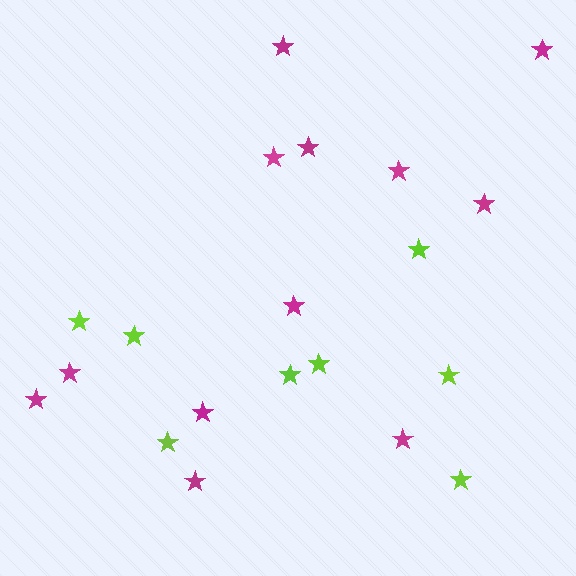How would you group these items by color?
There are 2 groups: one group of magenta stars (12) and one group of lime stars (8).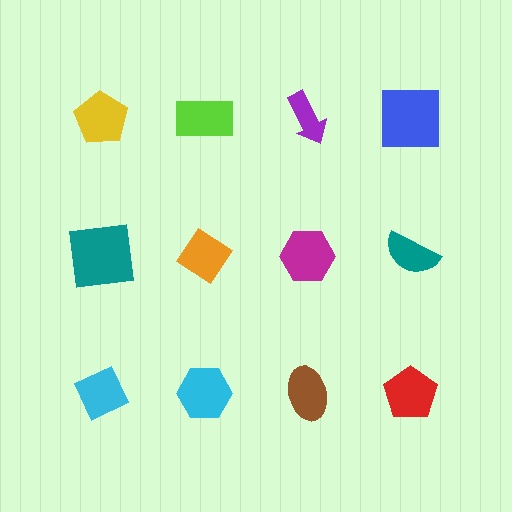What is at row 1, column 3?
A purple arrow.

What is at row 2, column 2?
An orange diamond.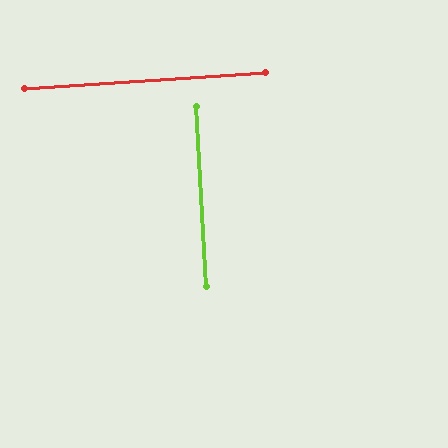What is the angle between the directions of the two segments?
Approximately 89 degrees.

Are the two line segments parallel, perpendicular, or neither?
Perpendicular — they meet at approximately 89°.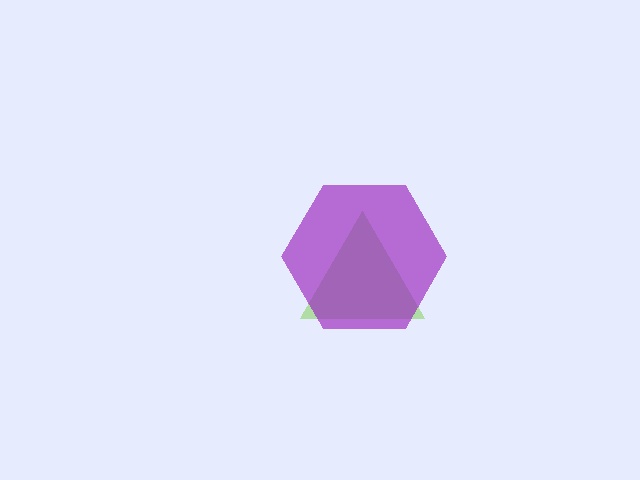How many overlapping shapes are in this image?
There are 2 overlapping shapes in the image.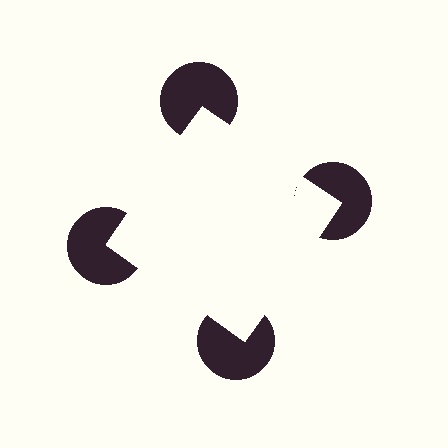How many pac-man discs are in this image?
There are 4 — one at each vertex of the illusory square.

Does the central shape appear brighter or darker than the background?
It typically appears slightly brighter than the background, even though no actual brightness change is drawn.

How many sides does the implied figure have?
4 sides.